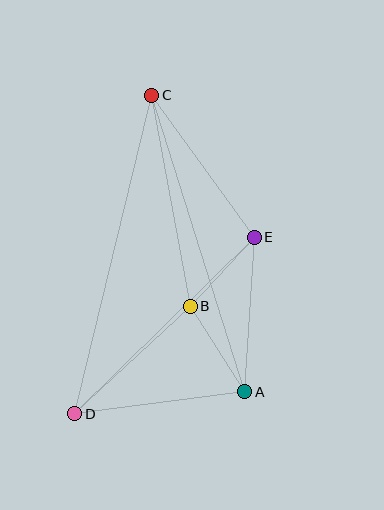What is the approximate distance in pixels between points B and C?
The distance between B and C is approximately 215 pixels.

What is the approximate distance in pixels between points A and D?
The distance between A and D is approximately 171 pixels.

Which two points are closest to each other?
Points B and E are closest to each other.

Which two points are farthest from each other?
Points C and D are farthest from each other.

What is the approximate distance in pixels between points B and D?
The distance between B and D is approximately 158 pixels.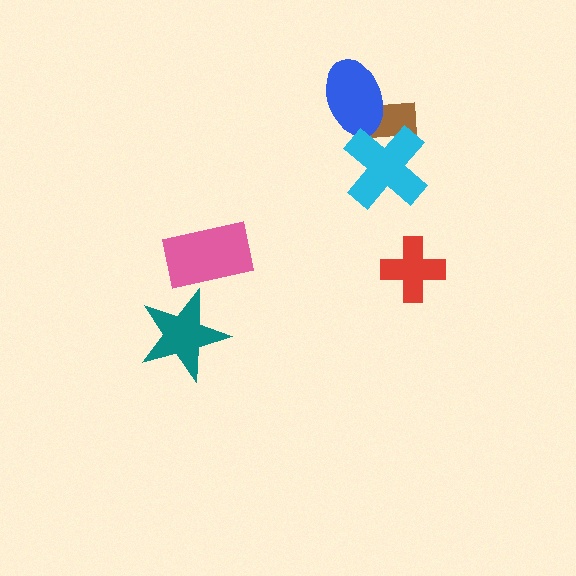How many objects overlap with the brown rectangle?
2 objects overlap with the brown rectangle.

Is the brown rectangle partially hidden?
Yes, it is partially covered by another shape.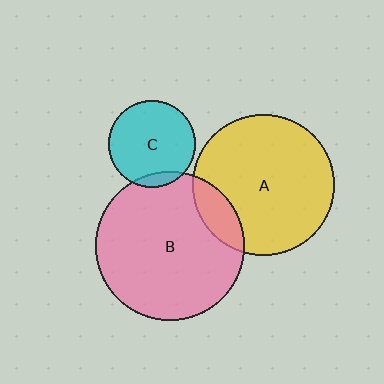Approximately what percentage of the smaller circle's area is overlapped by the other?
Approximately 10%.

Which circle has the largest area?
Circle B (pink).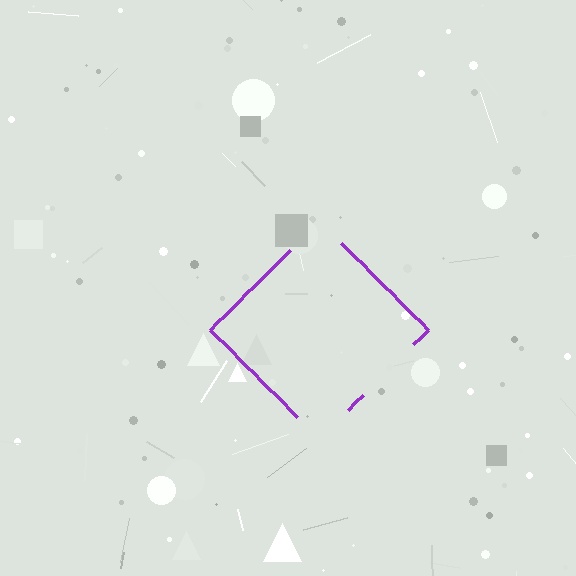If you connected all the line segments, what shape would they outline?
They would outline a diamond.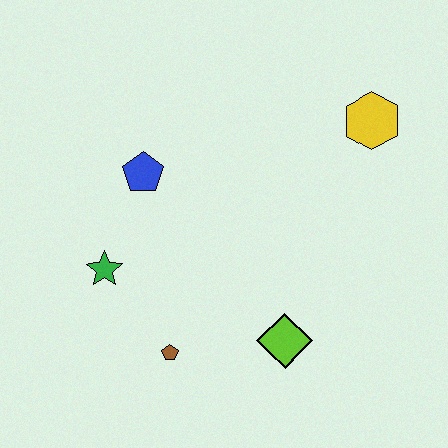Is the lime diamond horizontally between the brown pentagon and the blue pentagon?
No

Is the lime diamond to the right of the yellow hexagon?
No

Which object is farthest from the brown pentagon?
The yellow hexagon is farthest from the brown pentagon.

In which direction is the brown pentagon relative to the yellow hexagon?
The brown pentagon is below the yellow hexagon.